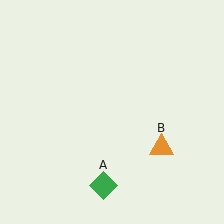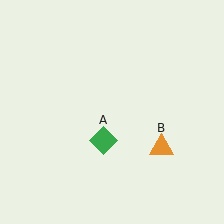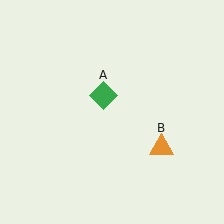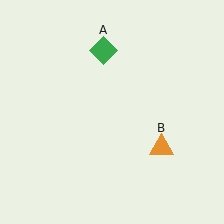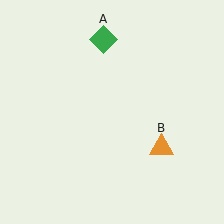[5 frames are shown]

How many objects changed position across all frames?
1 object changed position: green diamond (object A).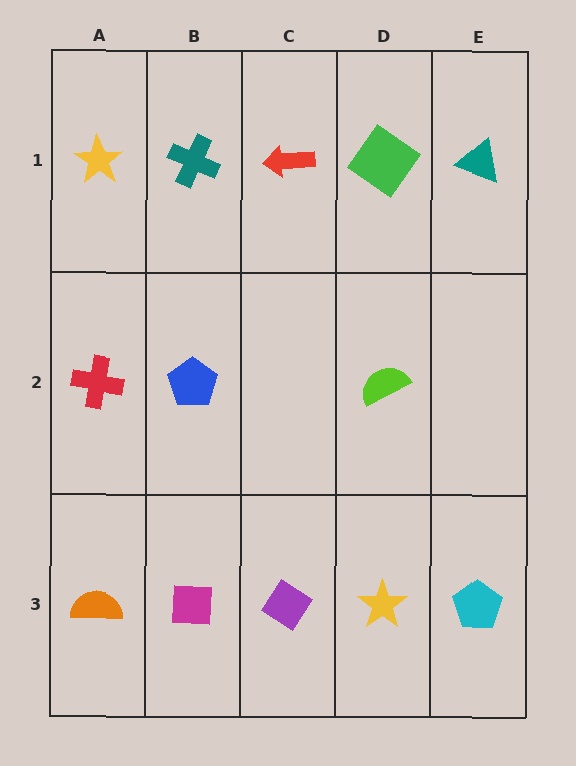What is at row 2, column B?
A blue pentagon.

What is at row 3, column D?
A yellow star.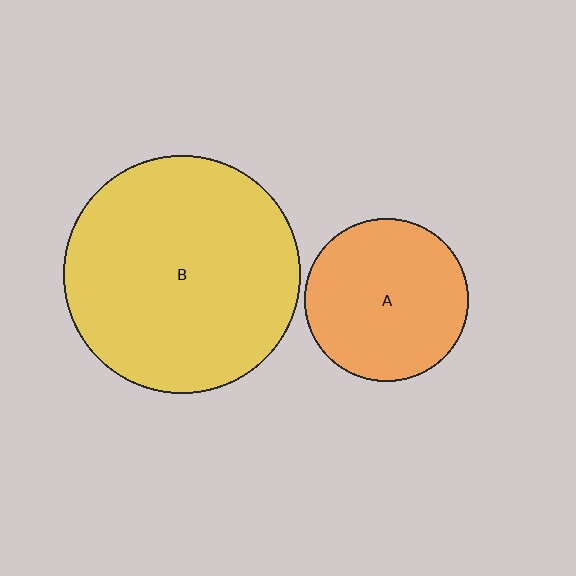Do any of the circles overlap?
No, none of the circles overlap.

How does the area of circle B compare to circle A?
Approximately 2.1 times.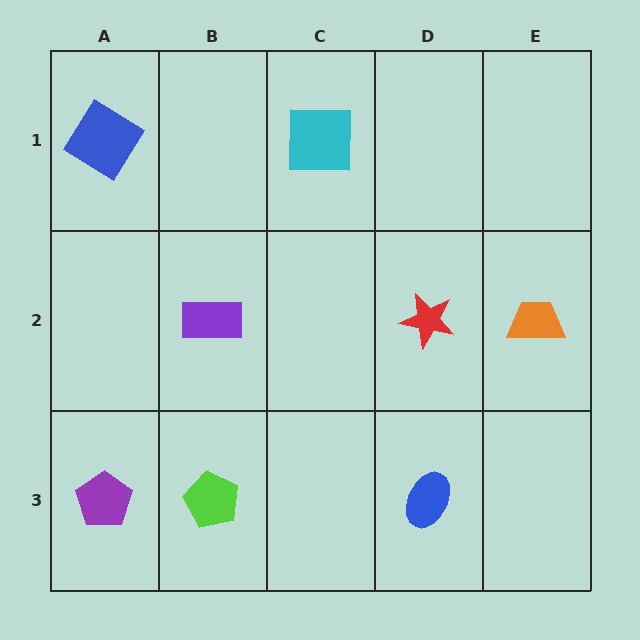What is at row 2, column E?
An orange trapezoid.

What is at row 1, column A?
A blue diamond.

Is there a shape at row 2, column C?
No, that cell is empty.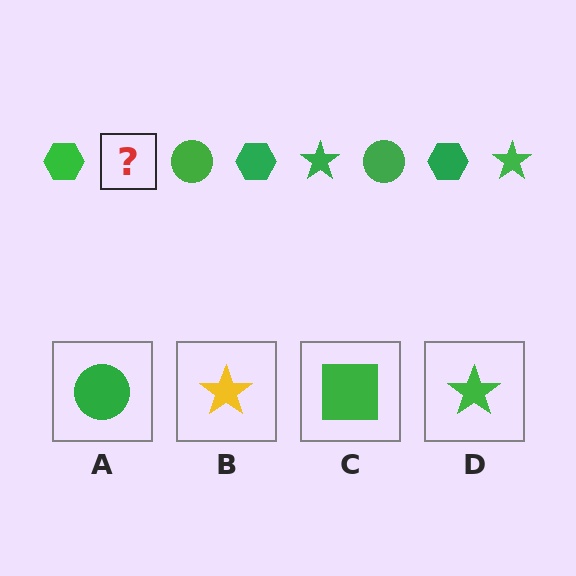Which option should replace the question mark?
Option D.